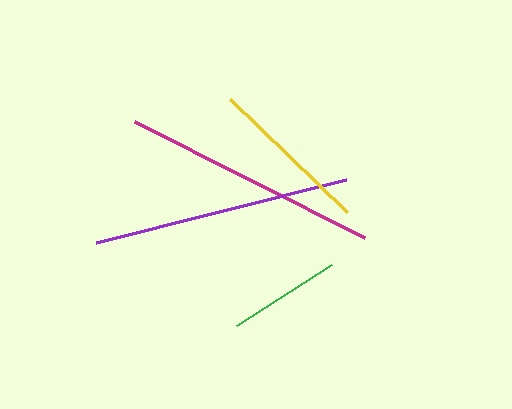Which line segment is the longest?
The magenta line is the longest at approximately 258 pixels.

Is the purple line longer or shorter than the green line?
The purple line is longer than the green line.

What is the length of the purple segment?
The purple segment is approximately 258 pixels long.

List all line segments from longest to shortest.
From longest to shortest: magenta, purple, yellow, green.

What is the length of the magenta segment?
The magenta segment is approximately 258 pixels long.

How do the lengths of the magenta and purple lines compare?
The magenta and purple lines are approximately the same length.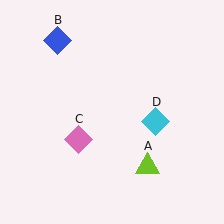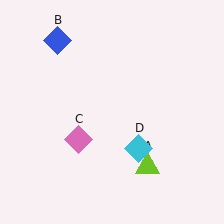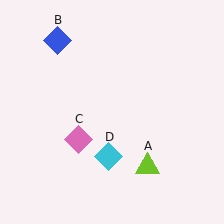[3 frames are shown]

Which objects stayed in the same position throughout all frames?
Lime triangle (object A) and blue diamond (object B) and pink diamond (object C) remained stationary.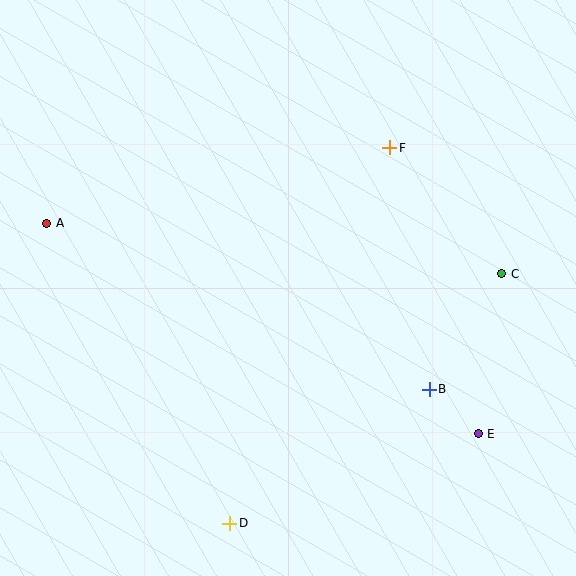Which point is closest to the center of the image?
Point F at (390, 148) is closest to the center.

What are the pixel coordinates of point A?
Point A is at (47, 223).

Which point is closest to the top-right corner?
Point F is closest to the top-right corner.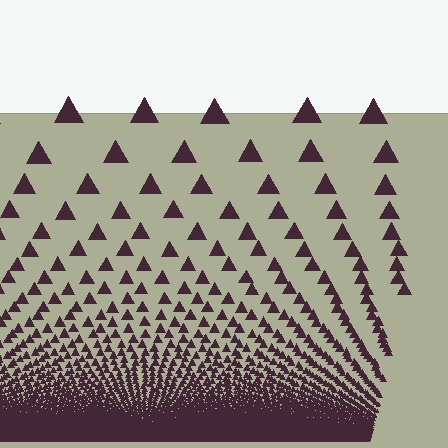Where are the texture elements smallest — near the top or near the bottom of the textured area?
Near the bottom.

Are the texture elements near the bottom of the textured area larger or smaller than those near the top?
Smaller. The gradient is inverted — elements near the bottom are smaller and denser.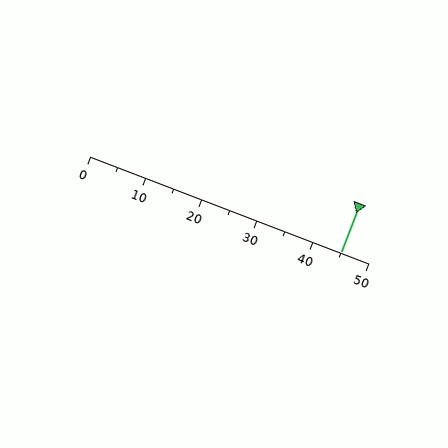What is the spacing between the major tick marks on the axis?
The major ticks are spaced 10 apart.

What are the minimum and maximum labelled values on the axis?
The axis runs from 0 to 50.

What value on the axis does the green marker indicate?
The marker indicates approximately 45.